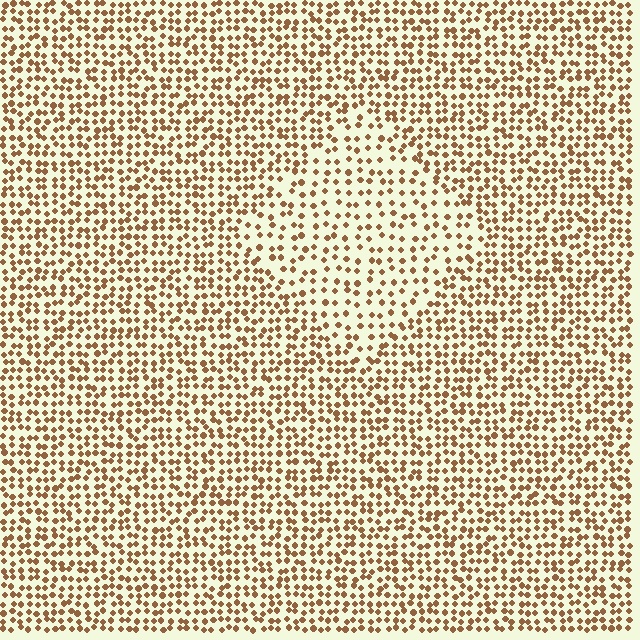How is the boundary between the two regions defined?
The boundary is defined by a change in element density (approximately 1.8x ratio). All elements are the same color, size, and shape.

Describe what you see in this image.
The image contains small brown elements arranged at two different densities. A diamond-shaped region is visible where the elements are less densely packed than the surrounding area.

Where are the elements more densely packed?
The elements are more densely packed outside the diamond boundary.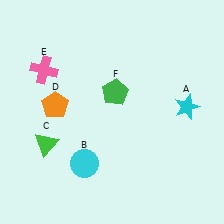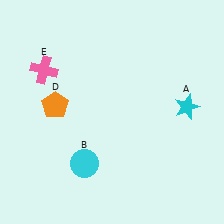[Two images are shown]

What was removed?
The green triangle (C), the green pentagon (F) were removed in Image 2.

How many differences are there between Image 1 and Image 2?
There are 2 differences between the two images.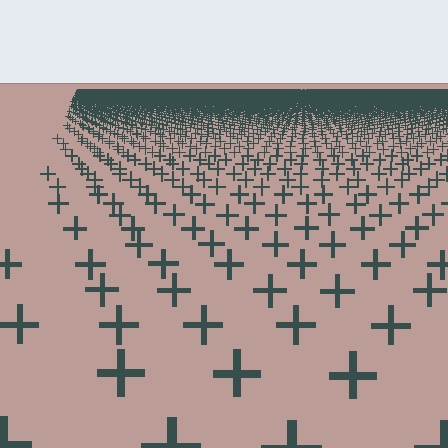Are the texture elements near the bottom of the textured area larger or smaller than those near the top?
Larger. Near the bottom, elements are closer to the viewer and appear at a bigger on-screen size.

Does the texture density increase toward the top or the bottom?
Density increases toward the top.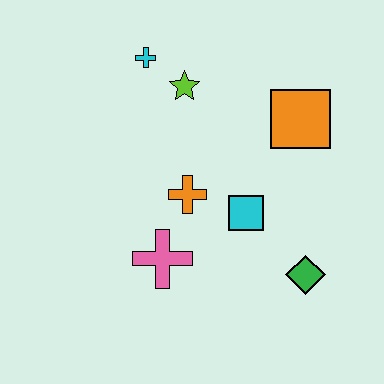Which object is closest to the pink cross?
The orange cross is closest to the pink cross.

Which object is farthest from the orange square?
The pink cross is farthest from the orange square.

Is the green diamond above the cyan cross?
No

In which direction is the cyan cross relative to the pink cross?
The cyan cross is above the pink cross.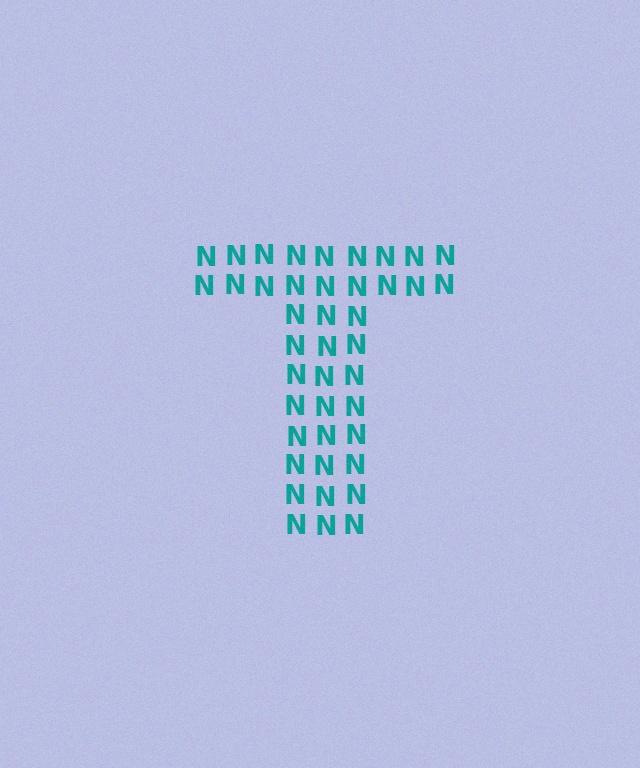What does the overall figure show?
The overall figure shows the letter T.